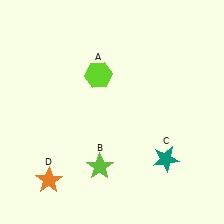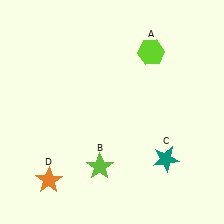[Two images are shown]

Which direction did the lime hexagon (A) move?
The lime hexagon (A) moved right.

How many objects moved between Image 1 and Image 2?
1 object moved between the two images.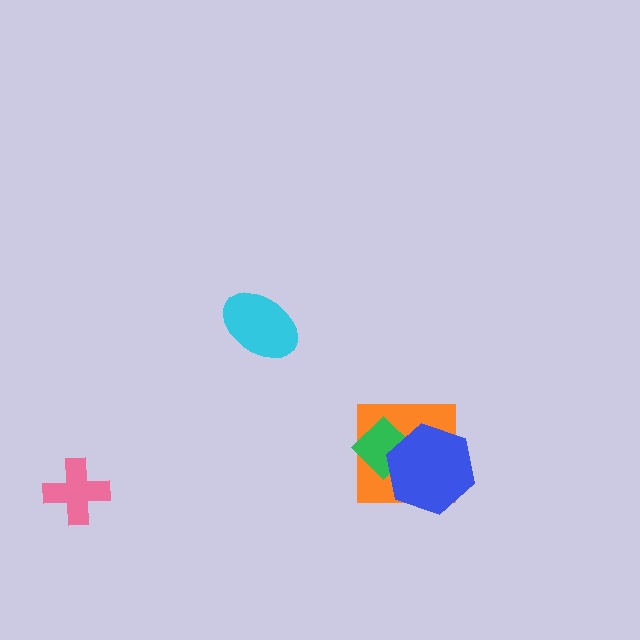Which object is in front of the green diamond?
The blue hexagon is in front of the green diamond.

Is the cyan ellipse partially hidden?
No, no other shape covers it.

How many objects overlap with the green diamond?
2 objects overlap with the green diamond.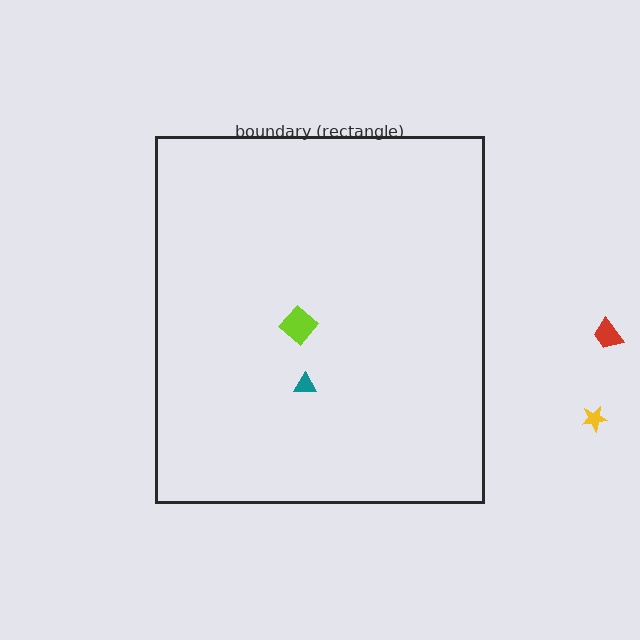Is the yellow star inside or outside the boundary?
Outside.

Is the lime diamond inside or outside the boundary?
Inside.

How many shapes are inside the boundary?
2 inside, 2 outside.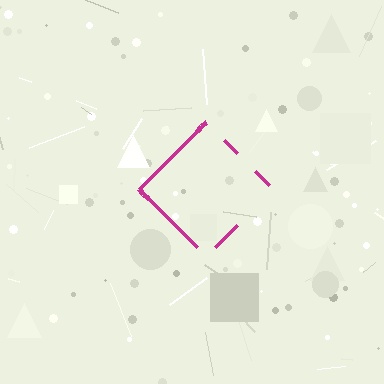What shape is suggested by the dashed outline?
The dashed outline suggests a diamond.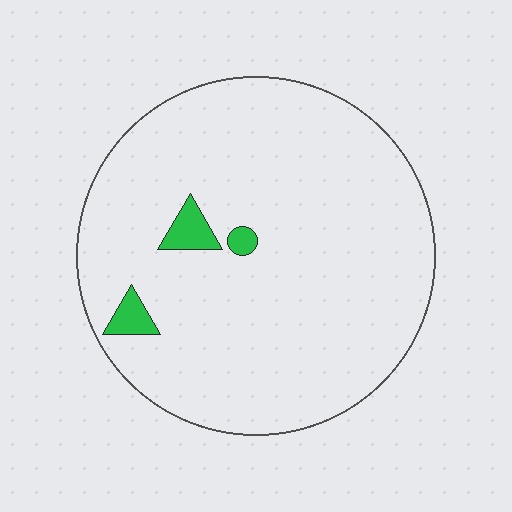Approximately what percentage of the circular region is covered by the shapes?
Approximately 5%.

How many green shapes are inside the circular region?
3.